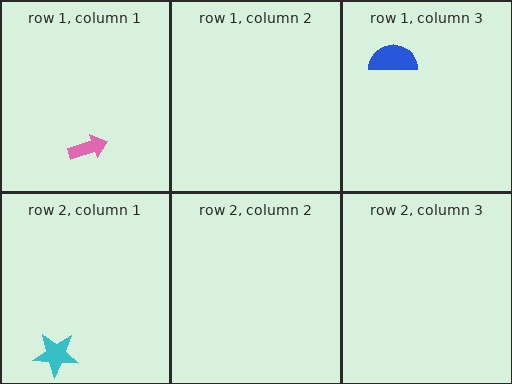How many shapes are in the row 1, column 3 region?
1.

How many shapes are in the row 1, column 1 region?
1.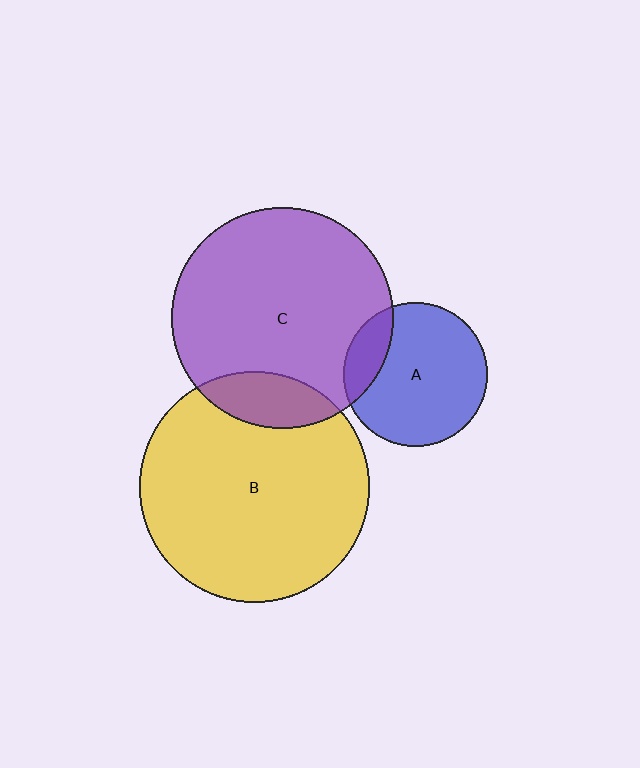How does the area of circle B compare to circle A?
Approximately 2.6 times.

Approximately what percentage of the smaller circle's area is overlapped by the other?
Approximately 15%.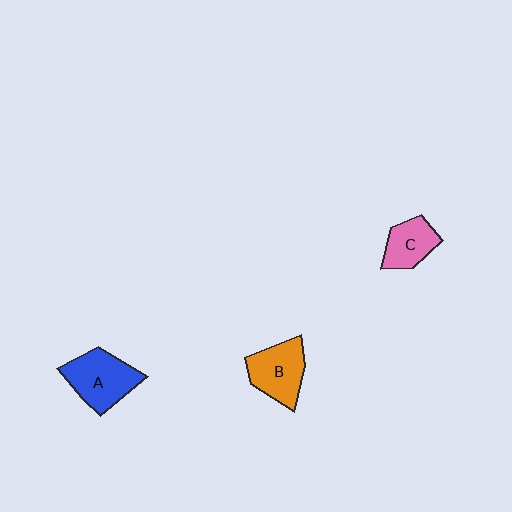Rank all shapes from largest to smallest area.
From largest to smallest: A (blue), B (orange), C (pink).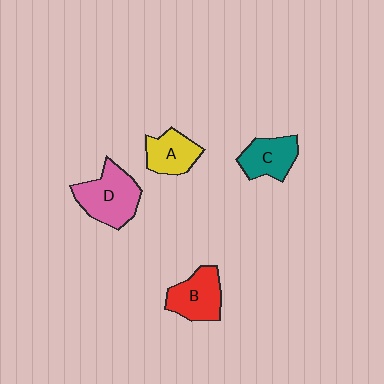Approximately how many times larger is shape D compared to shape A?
Approximately 1.5 times.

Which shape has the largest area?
Shape D (pink).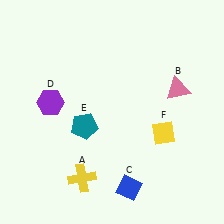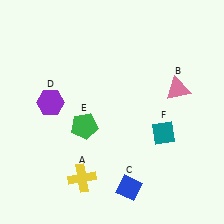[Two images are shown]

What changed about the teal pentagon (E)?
In Image 1, E is teal. In Image 2, it changed to green.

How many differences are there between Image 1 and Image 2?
There are 2 differences between the two images.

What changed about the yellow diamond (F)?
In Image 1, F is yellow. In Image 2, it changed to teal.